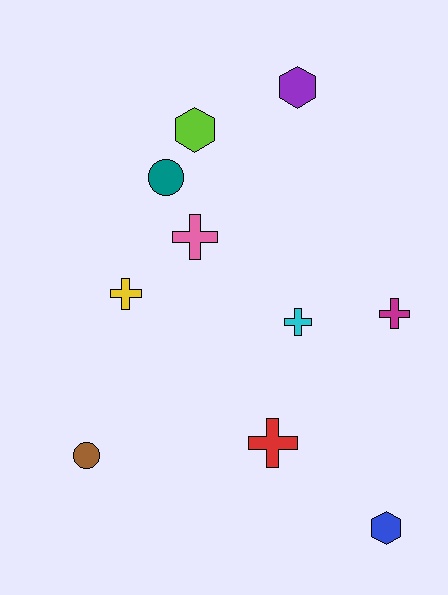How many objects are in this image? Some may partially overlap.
There are 10 objects.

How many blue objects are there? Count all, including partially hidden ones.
There is 1 blue object.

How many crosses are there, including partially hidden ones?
There are 5 crosses.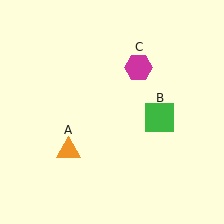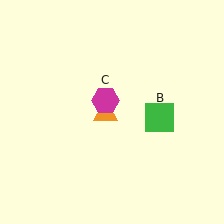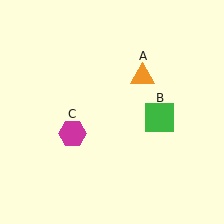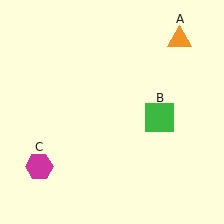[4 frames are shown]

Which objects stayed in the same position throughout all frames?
Green square (object B) remained stationary.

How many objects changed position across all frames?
2 objects changed position: orange triangle (object A), magenta hexagon (object C).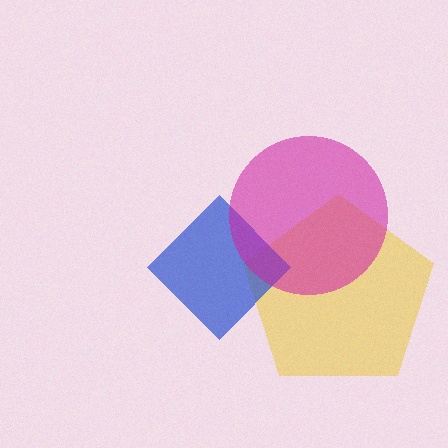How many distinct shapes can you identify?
There are 3 distinct shapes: a yellow pentagon, a blue diamond, a magenta circle.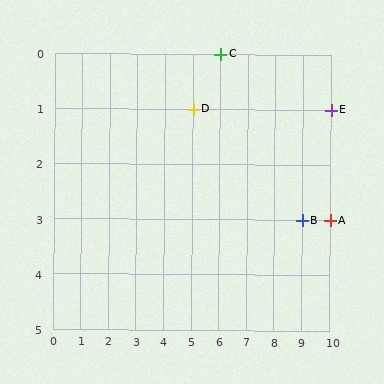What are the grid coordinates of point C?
Point C is at grid coordinates (6, 0).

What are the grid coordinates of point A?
Point A is at grid coordinates (10, 3).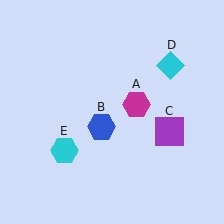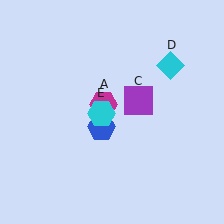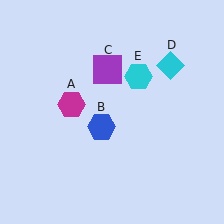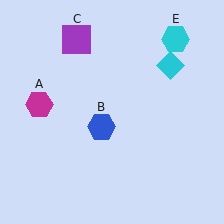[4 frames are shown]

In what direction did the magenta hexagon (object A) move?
The magenta hexagon (object A) moved left.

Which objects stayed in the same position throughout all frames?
Blue hexagon (object B) and cyan diamond (object D) remained stationary.